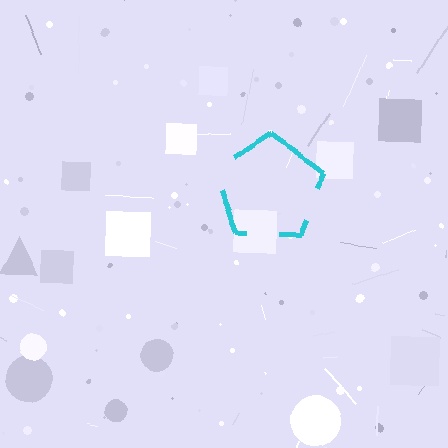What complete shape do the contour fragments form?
The contour fragments form a pentagon.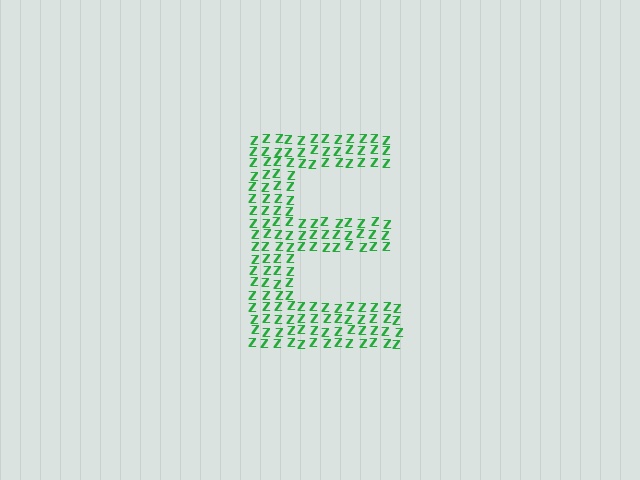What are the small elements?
The small elements are letter Z's.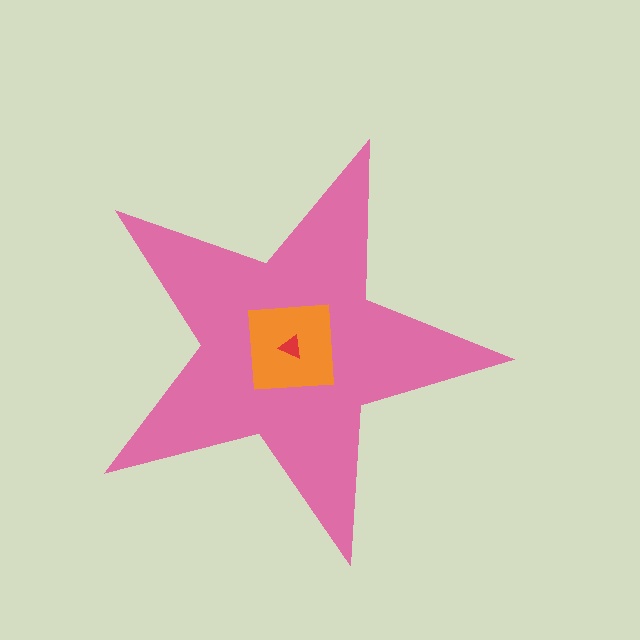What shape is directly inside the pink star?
The orange square.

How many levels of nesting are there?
3.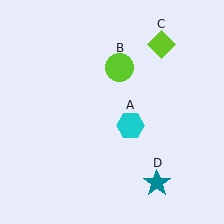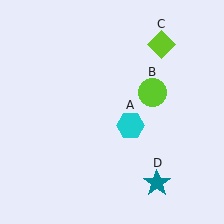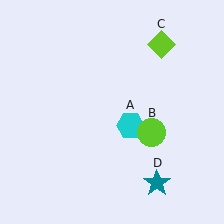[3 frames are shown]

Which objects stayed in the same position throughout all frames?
Cyan hexagon (object A) and lime diamond (object C) and teal star (object D) remained stationary.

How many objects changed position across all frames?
1 object changed position: lime circle (object B).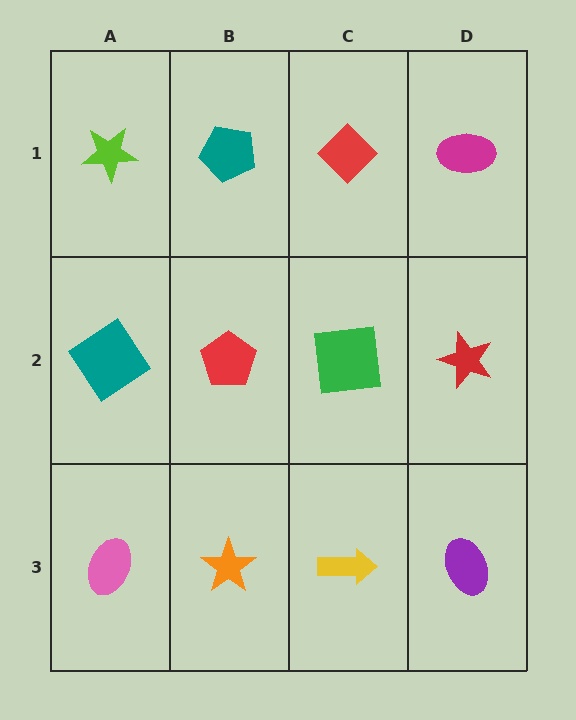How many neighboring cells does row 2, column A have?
3.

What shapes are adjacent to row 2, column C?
A red diamond (row 1, column C), a yellow arrow (row 3, column C), a red pentagon (row 2, column B), a red star (row 2, column D).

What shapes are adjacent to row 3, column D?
A red star (row 2, column D), a yellow arrow (row 3, column C).